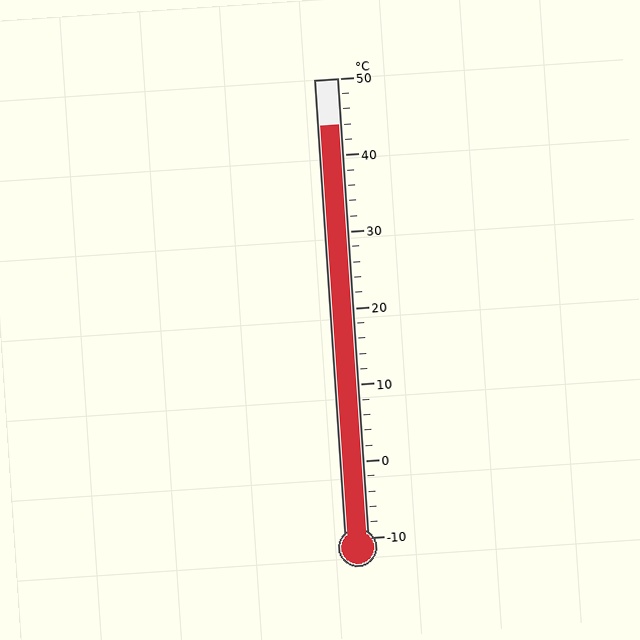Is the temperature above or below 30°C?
The temperature is above 30°C.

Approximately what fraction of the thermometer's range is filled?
The thermometer is filled to approximately 90% of its range.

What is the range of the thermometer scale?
The thermometer scale ranges from -10°C to 50°C.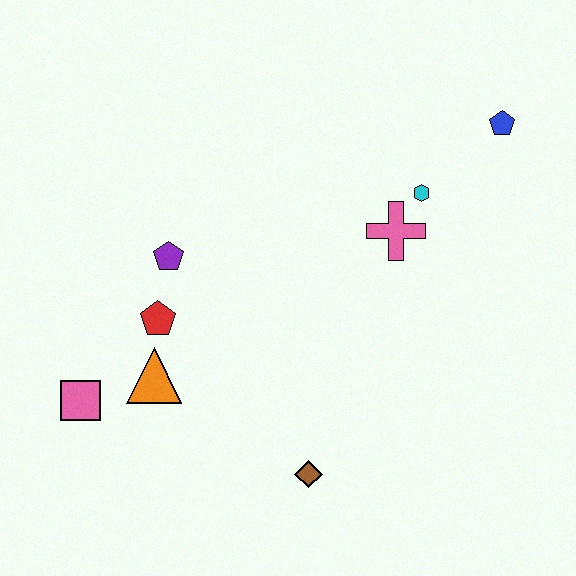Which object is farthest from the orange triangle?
The blue pentagon is farthest from the orange triangle.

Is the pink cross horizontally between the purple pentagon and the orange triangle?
No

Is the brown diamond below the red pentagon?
Yes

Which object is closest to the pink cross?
The cyan hexagon is closest to the pink cross.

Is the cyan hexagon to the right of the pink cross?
Yes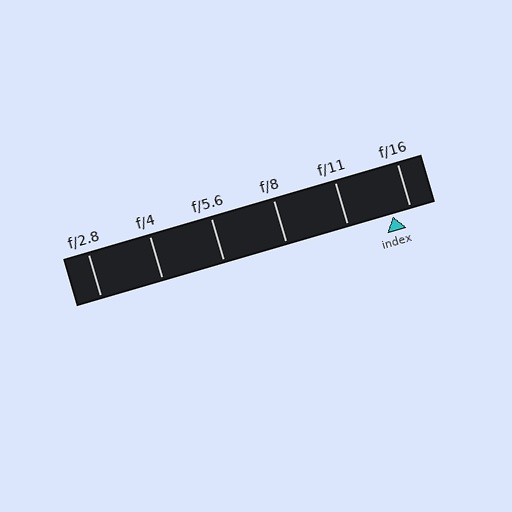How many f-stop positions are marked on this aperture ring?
There are 6 f-stop positions marked.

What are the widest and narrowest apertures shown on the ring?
The widest aperture shown is f/2.8 and the narrowest is f/16.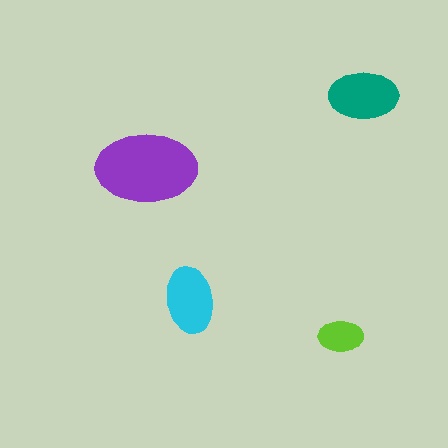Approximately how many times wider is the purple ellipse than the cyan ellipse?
About 1.5 times wider.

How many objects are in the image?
There are 4 objects in the image.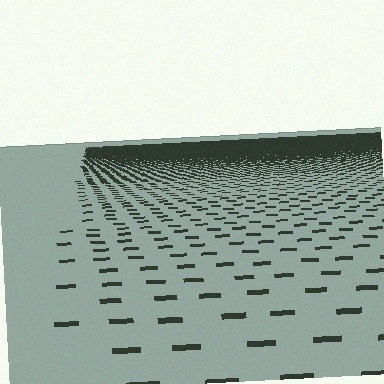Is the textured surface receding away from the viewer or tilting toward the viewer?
The surface is receding away from the viewer. Texture elements get smaller and denser toward the top.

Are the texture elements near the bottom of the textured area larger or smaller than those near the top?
Larger. Near the bottom, elements are closer to the viewer and appear at a bigger on-screen size.